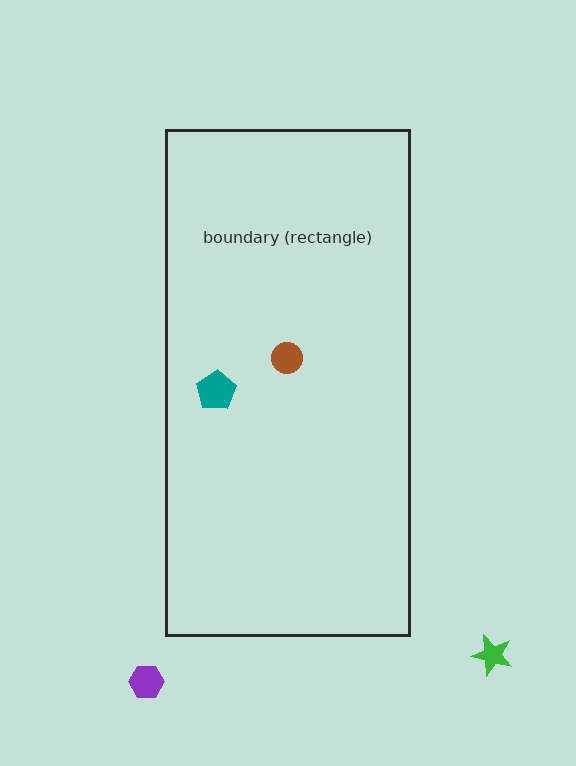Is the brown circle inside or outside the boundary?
Inside.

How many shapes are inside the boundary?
2 inside, 2 outside.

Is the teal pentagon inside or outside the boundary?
Inside.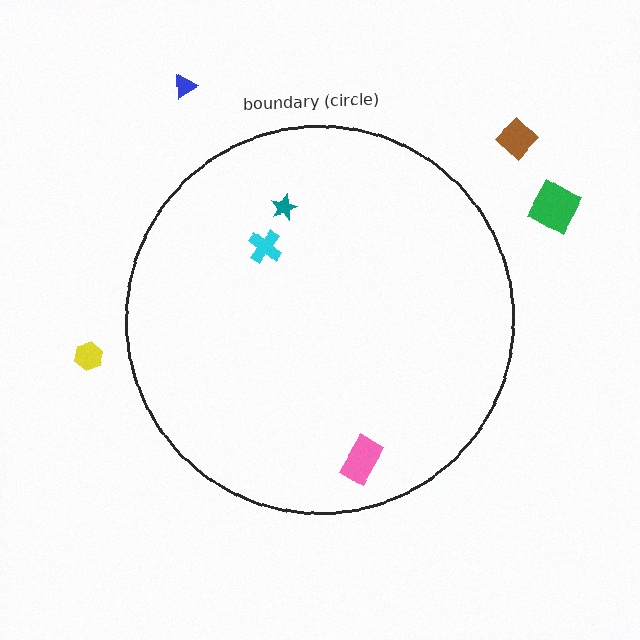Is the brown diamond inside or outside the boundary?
Outside.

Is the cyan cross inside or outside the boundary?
Inside.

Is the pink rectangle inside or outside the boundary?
Inside.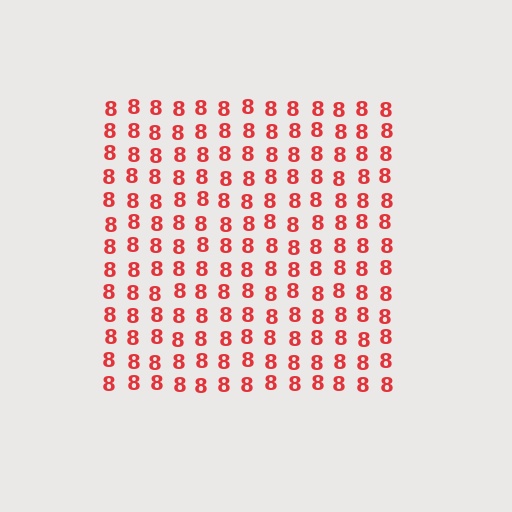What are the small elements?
The small elements are digit 8's.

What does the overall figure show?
The overall figure shows a square.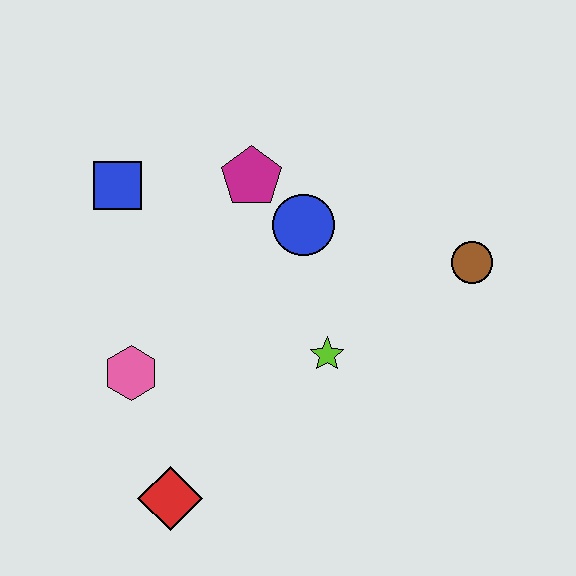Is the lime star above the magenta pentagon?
No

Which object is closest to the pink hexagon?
The red diamond is closest to the pink hexagon.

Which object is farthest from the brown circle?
The red diamond is farthest from the brown circle.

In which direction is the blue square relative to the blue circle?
The blue square is to the left of the blue circle.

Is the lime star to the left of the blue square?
No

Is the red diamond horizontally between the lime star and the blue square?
Yes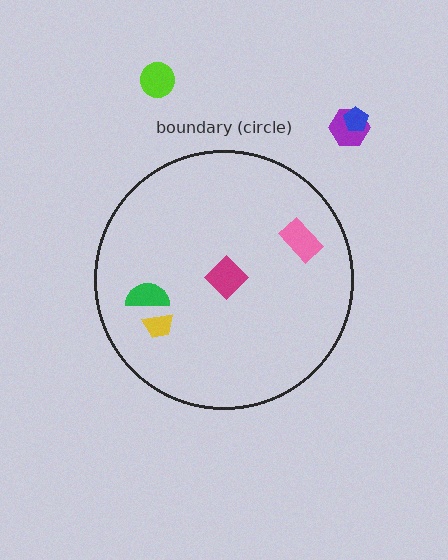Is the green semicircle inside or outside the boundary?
Inside.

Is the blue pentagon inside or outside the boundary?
Outside.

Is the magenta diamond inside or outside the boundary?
Inside.